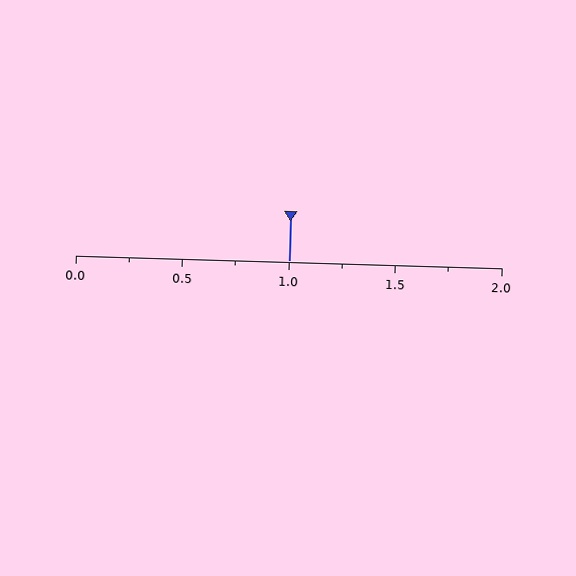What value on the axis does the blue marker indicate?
The marker indicates approximately 1.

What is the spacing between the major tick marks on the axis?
The major ticks are spaced 0.5 apart.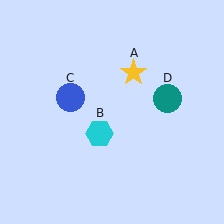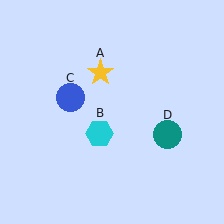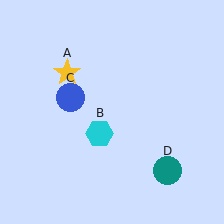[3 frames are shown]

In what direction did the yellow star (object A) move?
The yellow star (object A) moved left.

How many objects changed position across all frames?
2 objects changed position: yellow star (object A), teal circle (object D).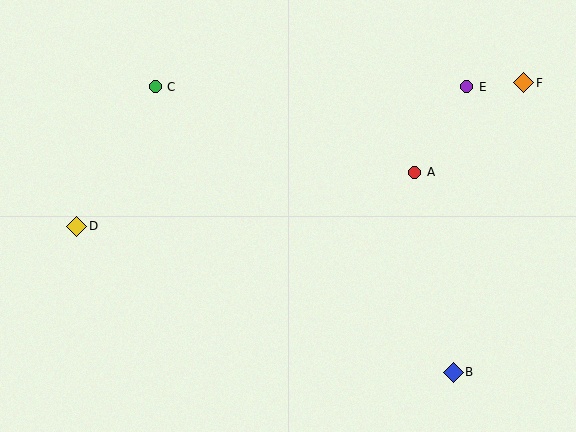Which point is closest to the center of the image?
Point A at (415, 172) is closest to the center.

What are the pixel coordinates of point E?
Point E is at (467, 87).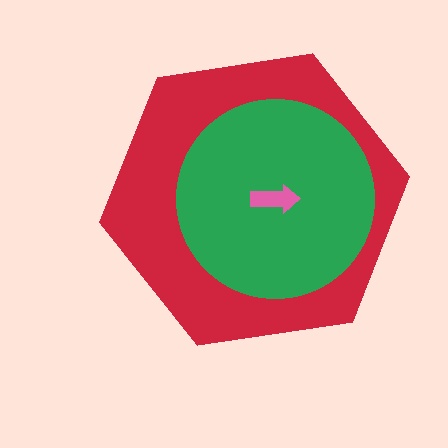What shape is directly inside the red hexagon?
The green circle.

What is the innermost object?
The pink arrow.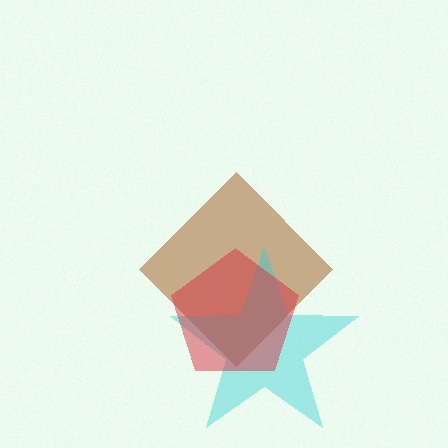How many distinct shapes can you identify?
There are 3 distinct shapes: a brown diamond, a cyan star, a red pentagon.